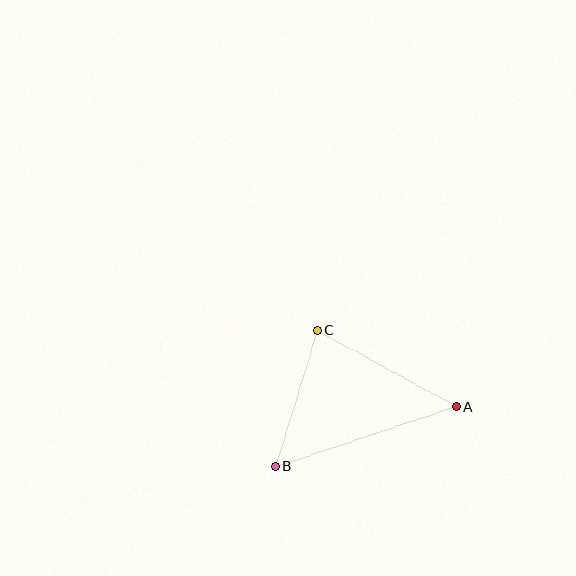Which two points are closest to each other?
Points B and C are closest to each other.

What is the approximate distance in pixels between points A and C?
The distance between A and C is approximately 159 pixels.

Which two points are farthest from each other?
Points A and B are farthest from each other.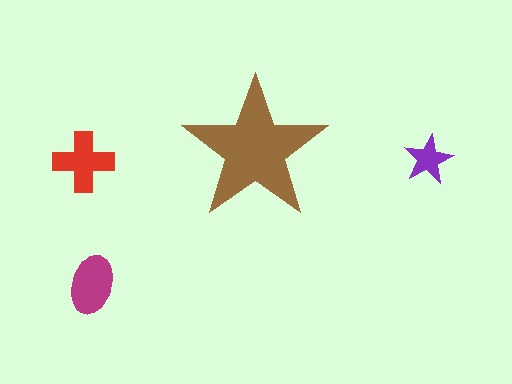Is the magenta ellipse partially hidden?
No, the magenta ellipse is fully visible.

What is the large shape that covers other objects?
A brown star.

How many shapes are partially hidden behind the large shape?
0 shapes are partially hidden.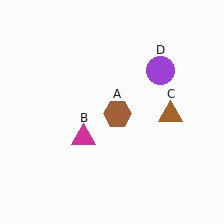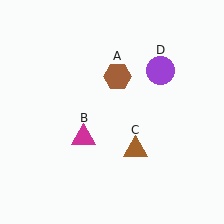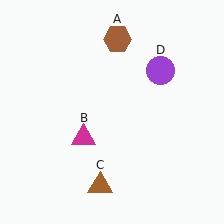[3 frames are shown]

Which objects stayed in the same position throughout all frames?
Magenta triangle (object B) and purple circle (object D) remained stationary.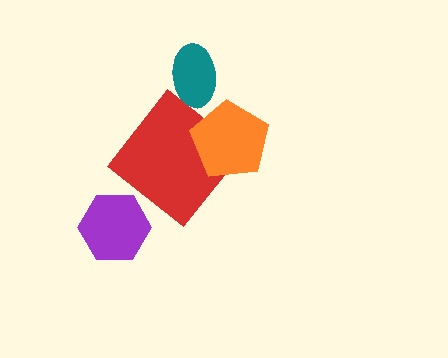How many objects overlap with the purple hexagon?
0 objects overlap with the purple hexagon.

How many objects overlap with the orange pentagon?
1 object overlaps with the orange pentagon.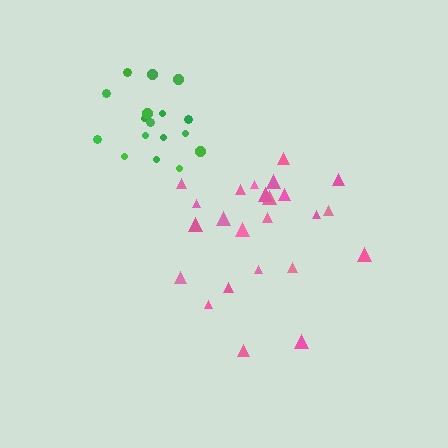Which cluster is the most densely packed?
Green.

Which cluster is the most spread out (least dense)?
Pink.